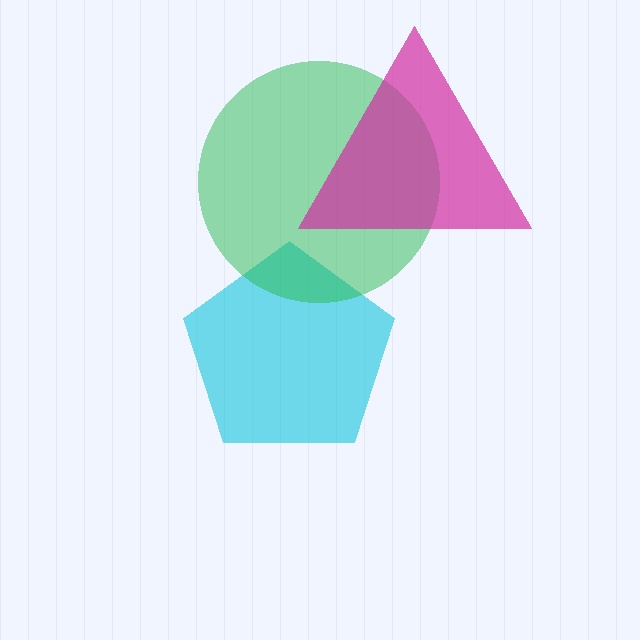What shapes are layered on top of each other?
The layered shapes are: a cyan pentagon, a green circle, a magenta triangle.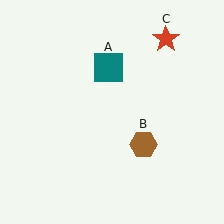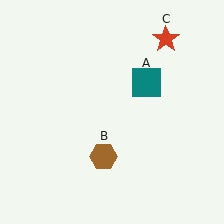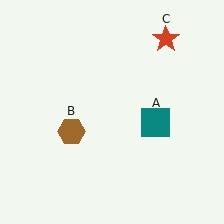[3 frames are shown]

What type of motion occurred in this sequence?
The teal square (object A), brown hexagon (object B) rotated clockwise around the center of the scene.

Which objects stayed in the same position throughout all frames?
Red star (object C) remained stationary.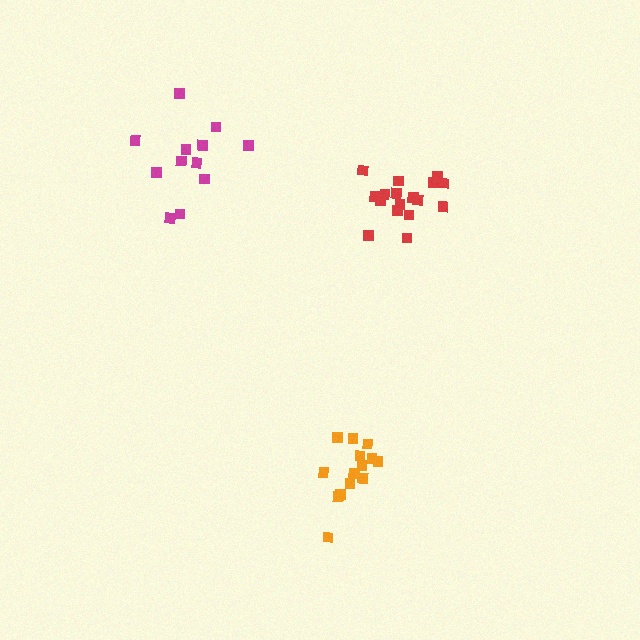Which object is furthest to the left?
The magenta cluster is leftmost.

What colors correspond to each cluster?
The clusters are colored: magenta, orange, red.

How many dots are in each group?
Group 1: 12 dots, Group 2: 14 dots, Group 3: 17 dots (43 total).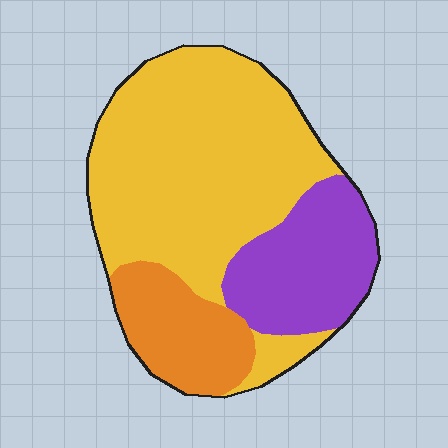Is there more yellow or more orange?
Yellow.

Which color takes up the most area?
Yellow, at roughly 60%.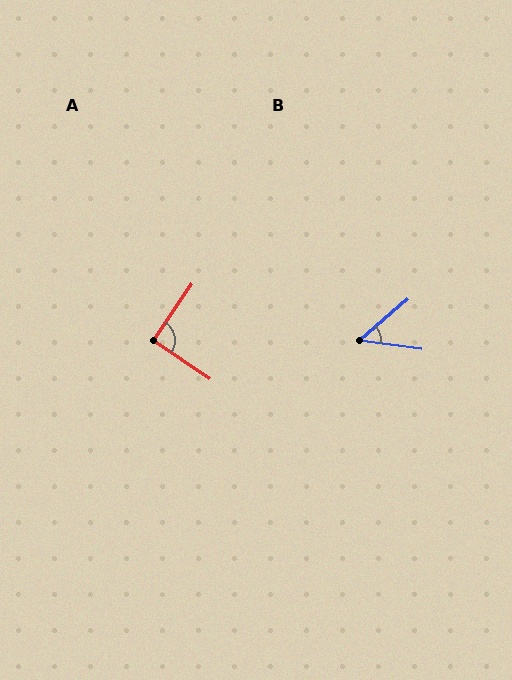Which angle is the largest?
A, at approximately 90 degrees.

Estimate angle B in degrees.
Approximately 48 degrees.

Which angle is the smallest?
B, at approximately 48 degrees.